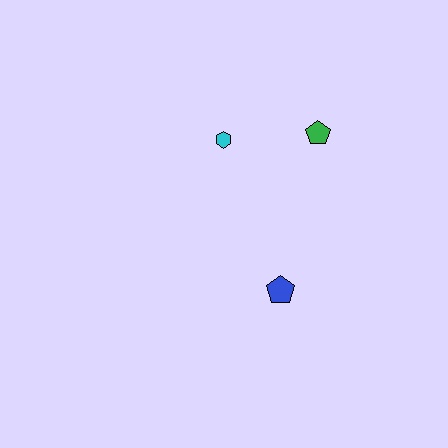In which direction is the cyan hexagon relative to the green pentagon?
The cyan hexagon is to the left of the green pentagon.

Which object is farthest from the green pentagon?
The blue pentagon is farthest from the green pentagon.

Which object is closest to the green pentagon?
The cyan hexagon is closest to the green pentagon.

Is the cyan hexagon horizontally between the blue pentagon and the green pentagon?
No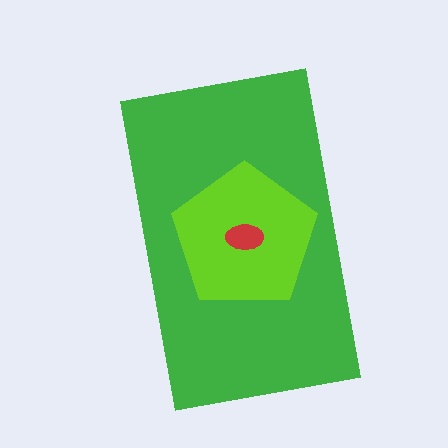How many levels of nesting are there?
3.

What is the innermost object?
The red ellipse.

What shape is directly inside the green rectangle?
The lime pentagon.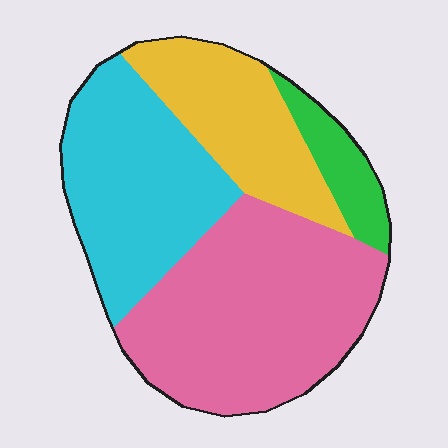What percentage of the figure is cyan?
Cyan takes up about one third (1/3) of the figure.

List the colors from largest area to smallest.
From largest to smallest: pink, cyan, yellow, green.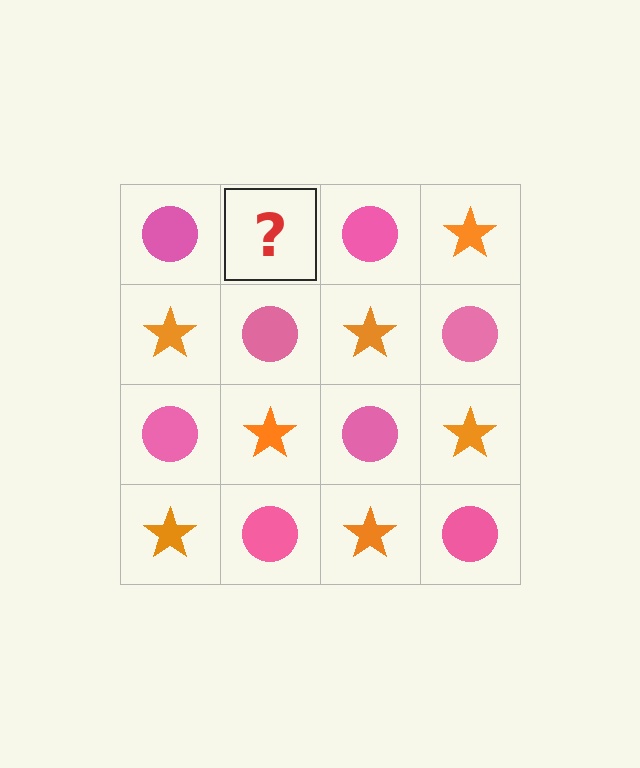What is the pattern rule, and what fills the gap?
The rule is that it alternates pink circle and orange star in a checkerboard pattern. The gap should be filled with an orange star.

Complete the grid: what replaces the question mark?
The question mark should be replaced with an orange star.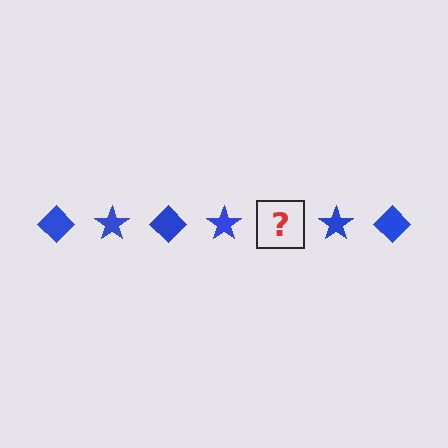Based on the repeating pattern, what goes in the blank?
The blank should be a blue diamond.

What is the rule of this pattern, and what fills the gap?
The rule is that the pattern cycles through diamond, star shapes in blue. The gap should be filled with a blue diamond.